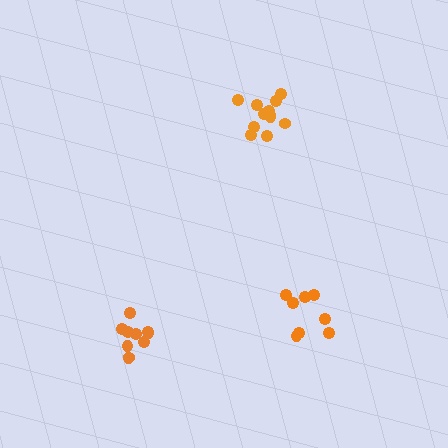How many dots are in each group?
Group 1: 10 dots, Group 2: 12 dots, Group 3: 8 dots (30 total).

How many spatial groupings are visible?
There are 3 spatial groupings.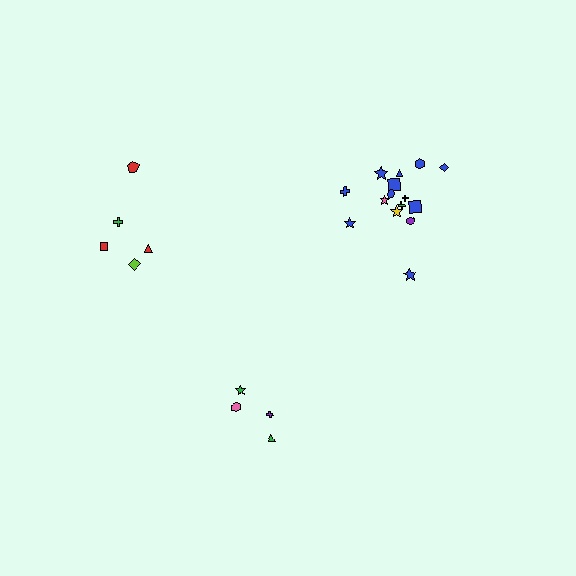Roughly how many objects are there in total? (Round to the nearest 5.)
Roughly 25 objects in total.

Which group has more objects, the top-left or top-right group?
The top-right group.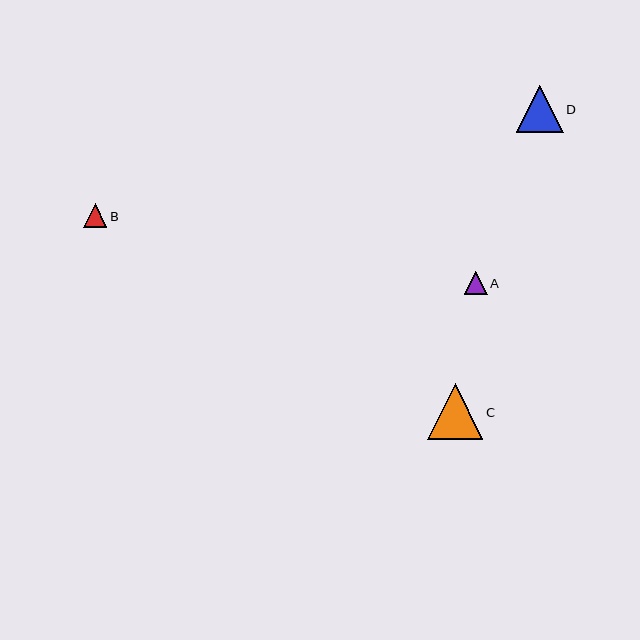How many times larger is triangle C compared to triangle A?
Triangle C is approximately 2.4 times the size of triangle A.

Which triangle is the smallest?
Triangle A is the smallest with a size of approximately 23 pixels.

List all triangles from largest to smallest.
From largest to smallest: C, D, B, A.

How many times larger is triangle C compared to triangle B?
Triangle C is approximately 2.4 times the size of triangle B.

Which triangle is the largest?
Triangle C is the largest with a size of approximately 56 pixels.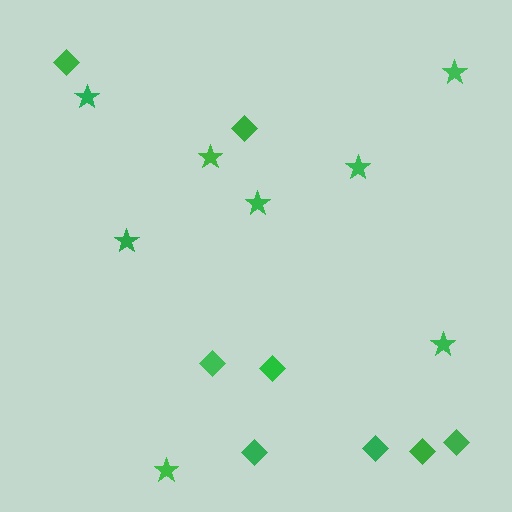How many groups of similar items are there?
There are 2 groups: one group of stars (8) and one group of diamonds (8).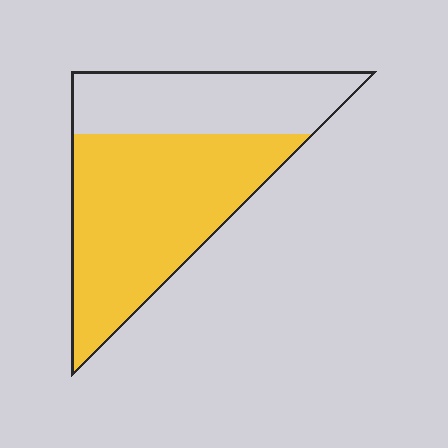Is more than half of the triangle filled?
Yes.